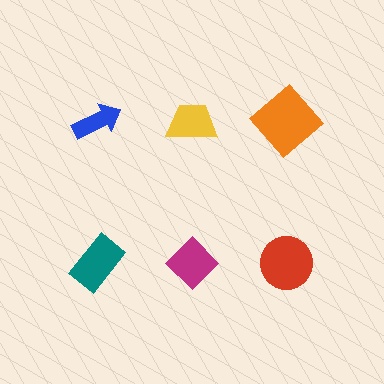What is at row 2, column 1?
A teal rectangle.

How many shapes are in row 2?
3 shapes.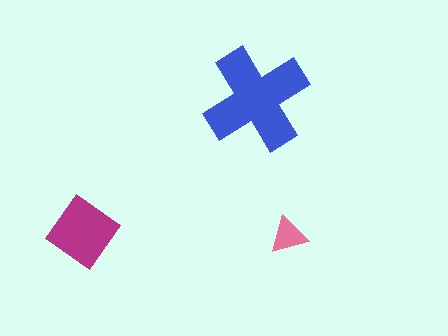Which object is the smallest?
The pink triangle.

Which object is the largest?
The blue cross.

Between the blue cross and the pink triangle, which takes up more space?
The blue cross.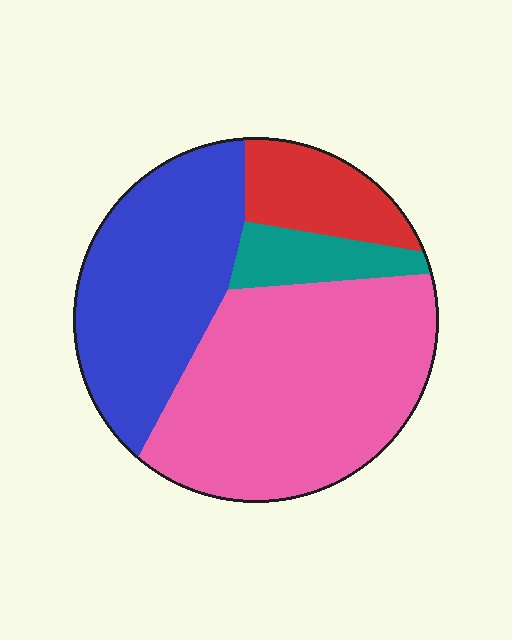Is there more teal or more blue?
Blue.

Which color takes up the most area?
Pink, at roughly 45%.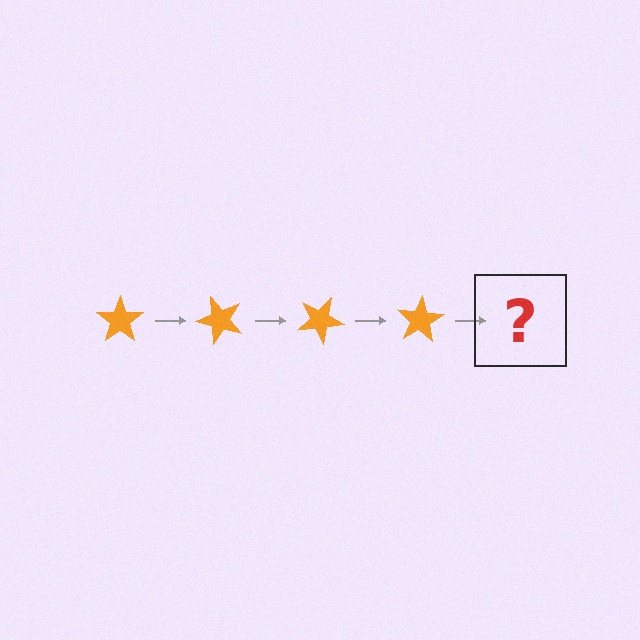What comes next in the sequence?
The next element should be an orange star rotated 200 degrees.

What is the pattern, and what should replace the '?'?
The pattern is that the star rotates 50 degrees each step. The '?' should be an orange star rotated 200 degrees.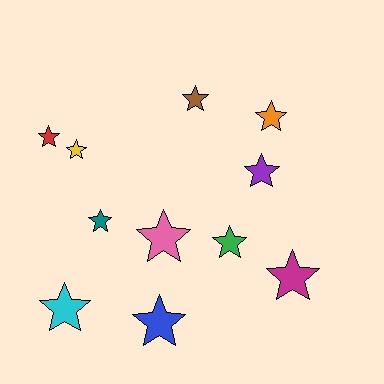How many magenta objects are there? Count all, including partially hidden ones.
There is 1 magenta object.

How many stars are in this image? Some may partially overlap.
There are 11 stars.